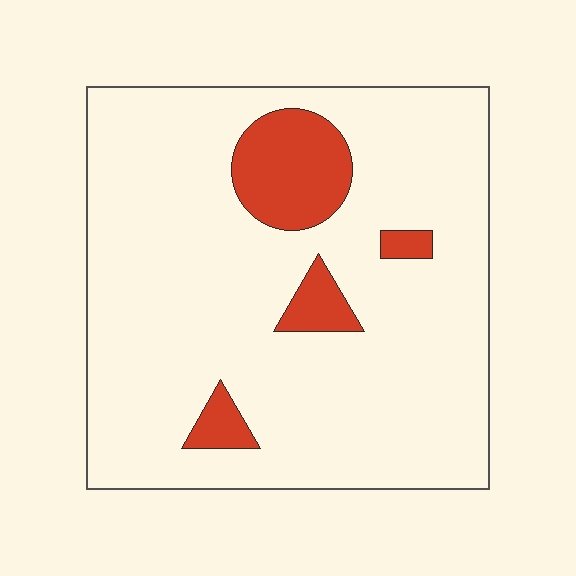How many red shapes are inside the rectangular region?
4.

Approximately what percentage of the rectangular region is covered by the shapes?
Approximately 10%.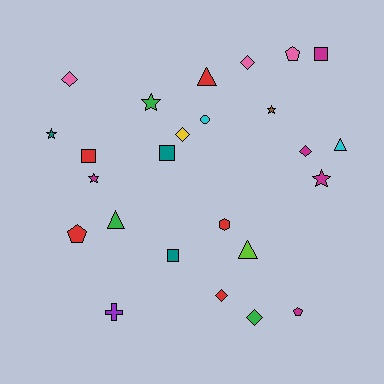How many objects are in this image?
There are 25 objects.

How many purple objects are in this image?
There is 1 purple object.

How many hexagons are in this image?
There is 1 hexagon.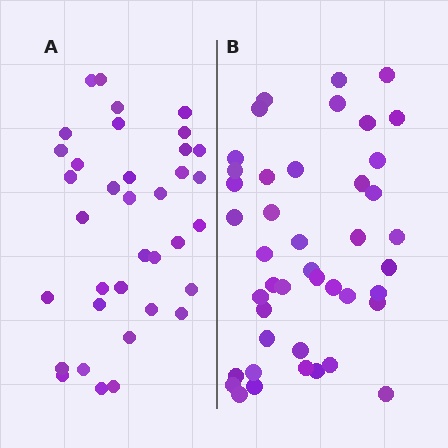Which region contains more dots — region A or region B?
Region B (the right region) has more dots.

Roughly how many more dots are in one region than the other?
Region B has roughly 8 or so more dots than region A.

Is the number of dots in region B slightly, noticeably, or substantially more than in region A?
Region B has only slightly more — the two regions are fairly close. The ratio is roughly 1.2 to 1.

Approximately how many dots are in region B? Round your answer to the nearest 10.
About 40 dots. (The exact count is 43, which rounds to 40.)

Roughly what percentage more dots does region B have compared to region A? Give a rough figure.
About 20% more.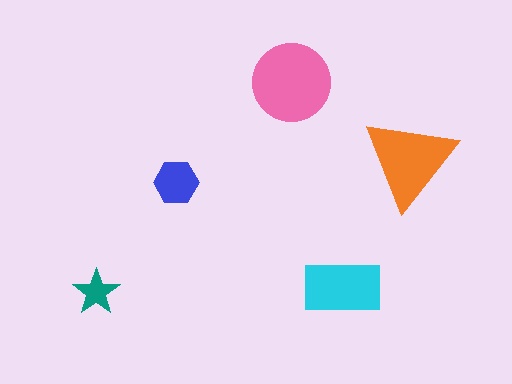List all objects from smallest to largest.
The teal star, the blue hexagon, the cyan rectangle, the orange triangle, the pink circle.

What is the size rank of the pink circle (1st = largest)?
1st.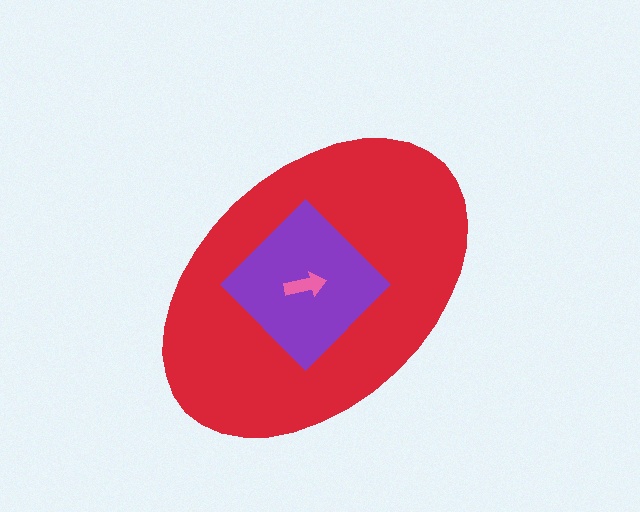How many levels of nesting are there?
3.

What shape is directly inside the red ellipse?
The purple diamond.